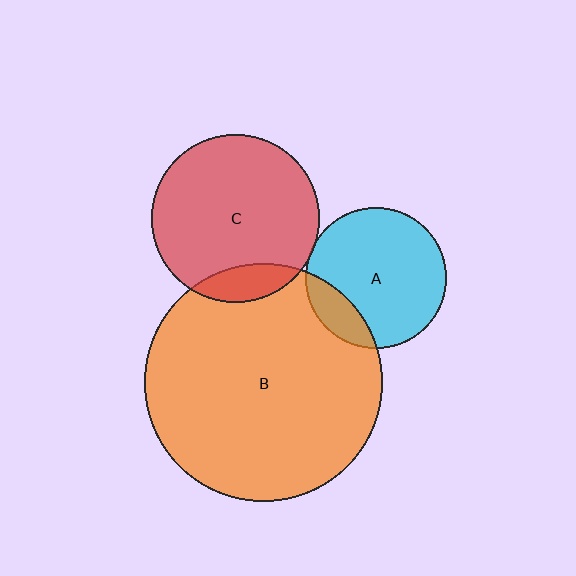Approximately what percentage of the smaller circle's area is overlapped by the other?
Approximately 15%.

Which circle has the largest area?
Circle B (orange).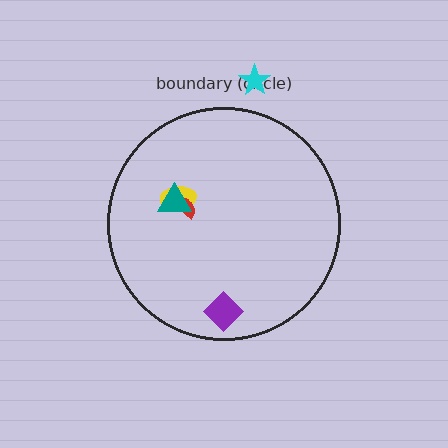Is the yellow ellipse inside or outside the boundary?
Inside.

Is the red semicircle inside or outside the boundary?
Inside.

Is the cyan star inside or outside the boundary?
Outside.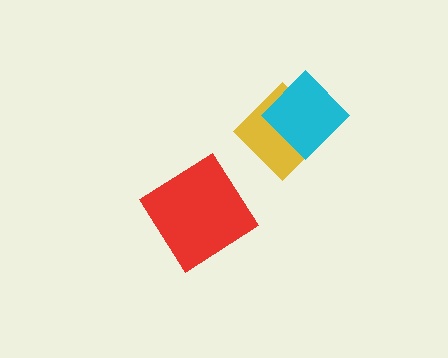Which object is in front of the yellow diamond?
The cyan diamond is in front of the yellow diamond.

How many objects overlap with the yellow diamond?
1 object overlaps with the yellow diamond.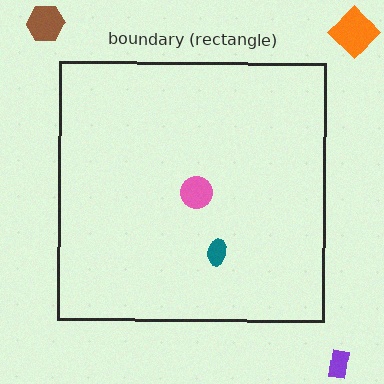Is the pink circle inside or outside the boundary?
Inside.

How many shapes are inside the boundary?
2 inside, 3 outside.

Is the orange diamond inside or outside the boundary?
Outside.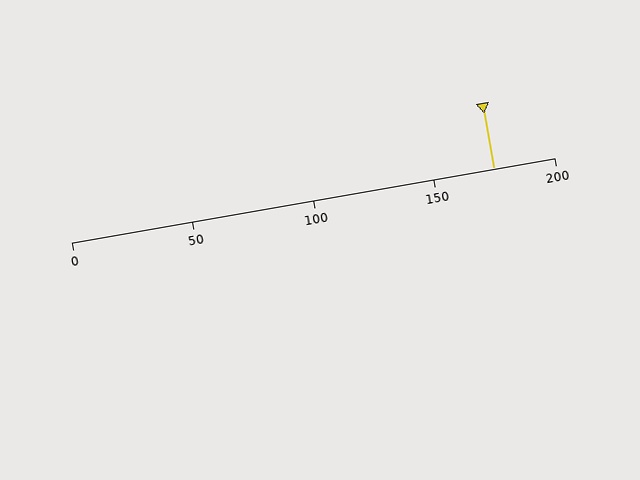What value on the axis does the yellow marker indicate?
The marker indicates approximately 175.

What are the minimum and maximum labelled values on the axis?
The axis runs from 0 to 200.